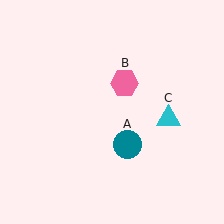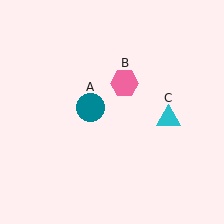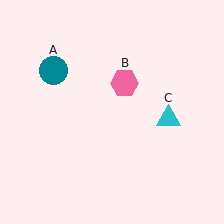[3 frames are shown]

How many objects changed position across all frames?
1 object changed position: teal circle (object A).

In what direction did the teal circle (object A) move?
The teal circle (object A) moved up and to the left.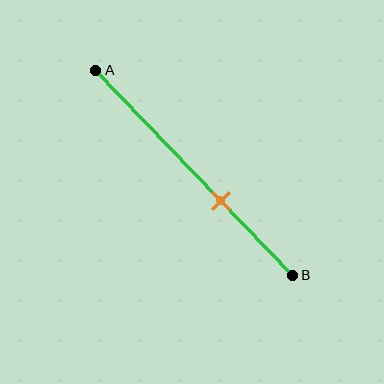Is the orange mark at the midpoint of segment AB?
No, the mark is at about 65% from A, not at the 50% midpoint.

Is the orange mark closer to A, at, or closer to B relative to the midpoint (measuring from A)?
The orange mark is closer to point B than the midpoint of segment AB.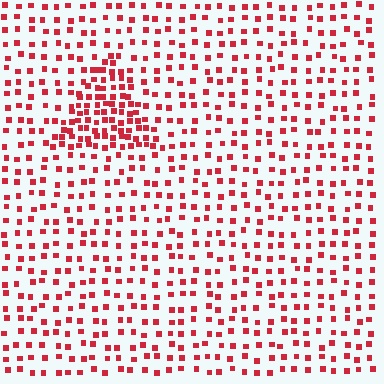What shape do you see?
I see a triangle.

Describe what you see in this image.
The image contains small red elements arranged at two different densities. A triangle-shaped region is visible where the elements are more densely packed than the surrounding area.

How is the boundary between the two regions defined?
The boundary is defined by a change in element density (approximately 2.3x ratio). All elements are the same color, size, and shape.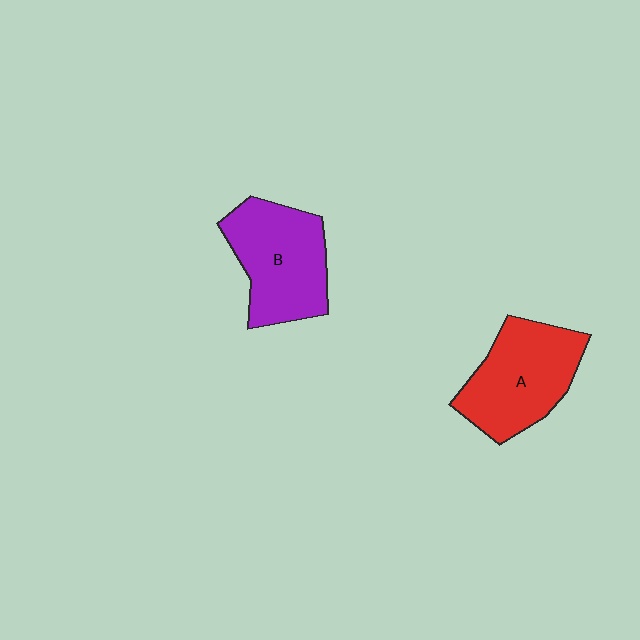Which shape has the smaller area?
Shape B (purple).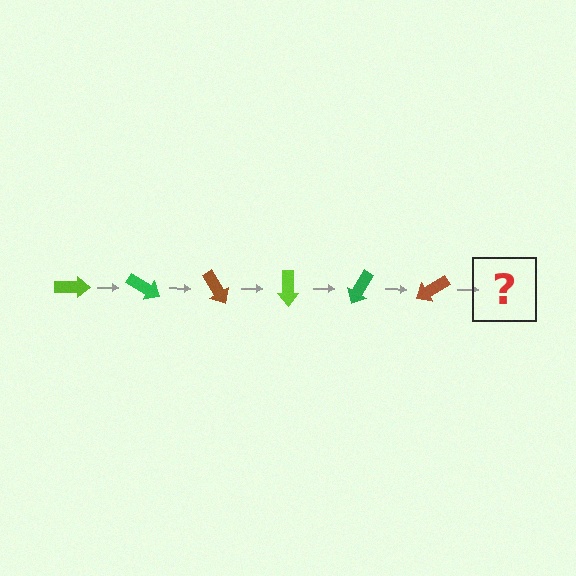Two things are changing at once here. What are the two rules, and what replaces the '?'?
The two rules are that it rotates 30 degrees each step and the color cycles through lime, green, and brown. The '?' should be a lime arrow, rotated 180 degrees from the start.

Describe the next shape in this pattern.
It should be a lime arrow, rotated 180 degrees from the start.